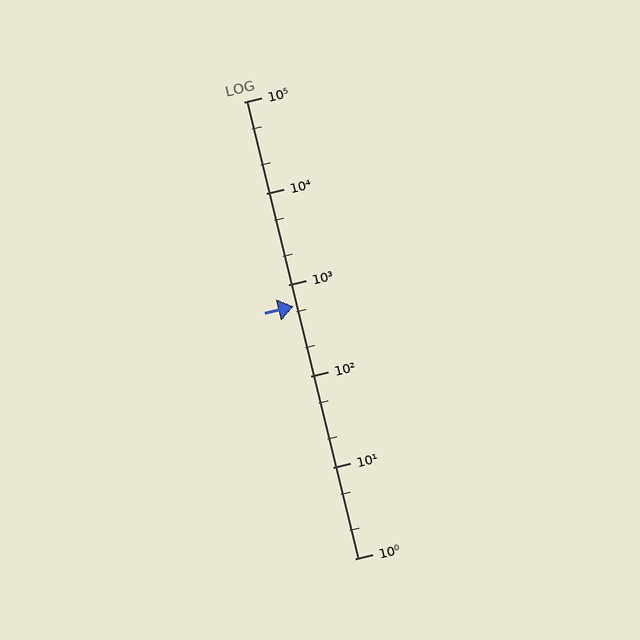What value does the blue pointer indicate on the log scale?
The pointer indicates approximately 580.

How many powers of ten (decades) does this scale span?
The scale spans 5 decades, from 1 to 100000.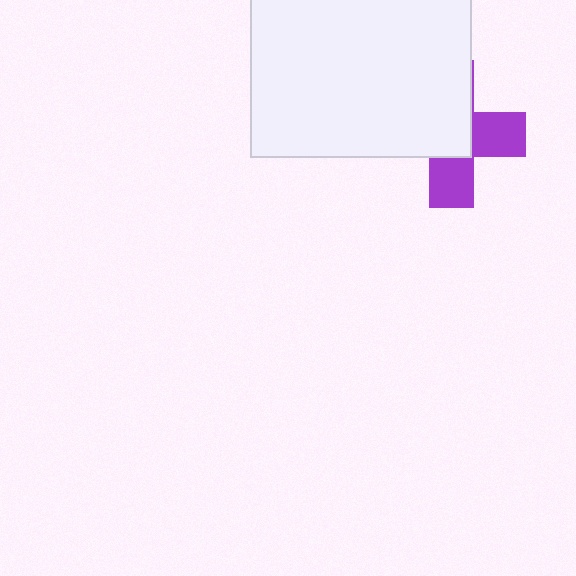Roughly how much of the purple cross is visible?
A small part of it is visible (roughly 42%).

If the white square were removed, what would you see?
You would see the complete purple cross.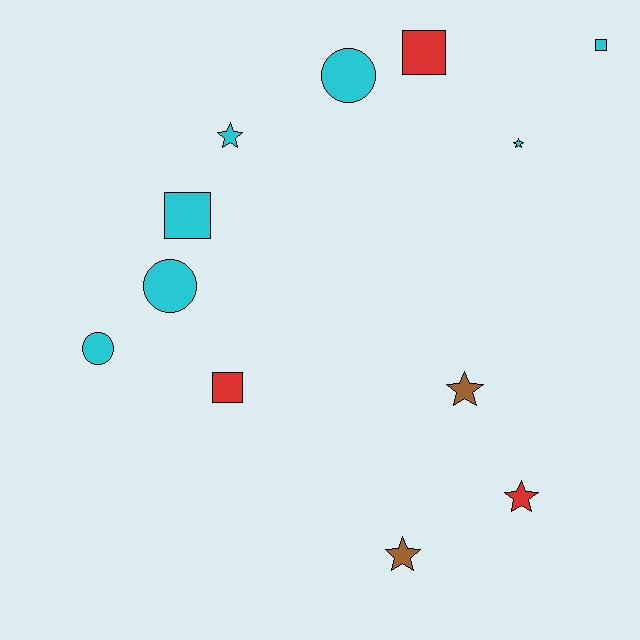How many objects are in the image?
There are 12 objects.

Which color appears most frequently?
Cyan, with 7 objects.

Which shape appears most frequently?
Star, with 5 objects.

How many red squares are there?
There are 2 red squares.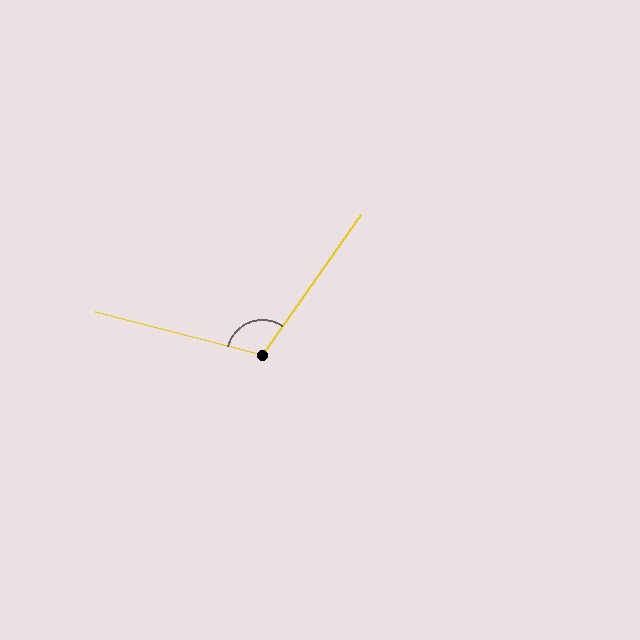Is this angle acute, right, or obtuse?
It is obtuse.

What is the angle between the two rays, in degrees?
Approximately 111 degrees.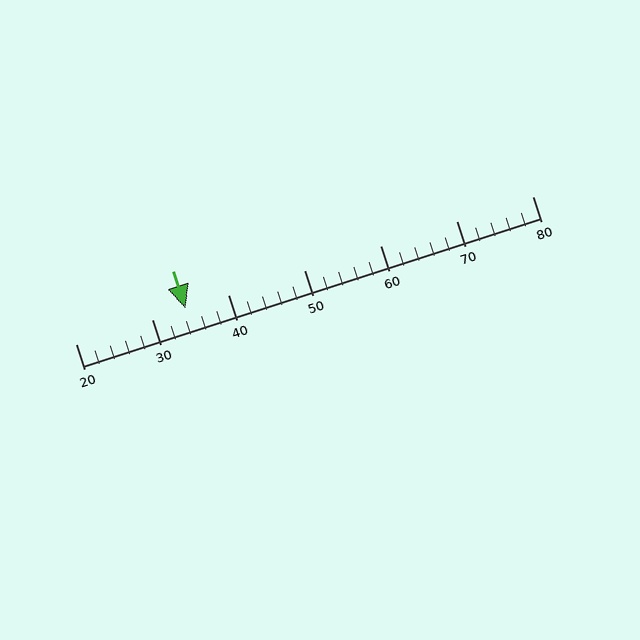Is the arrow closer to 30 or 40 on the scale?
The arrow is closer to 30.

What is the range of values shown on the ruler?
The ruler shows values from 20 to 80.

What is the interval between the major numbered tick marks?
The major tick marks are spaced 10 units apart.